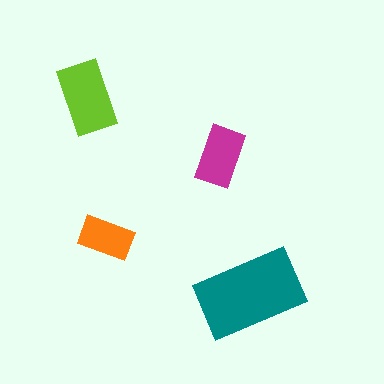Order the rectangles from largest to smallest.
the teal one, the lime one, the magenta one, the orange one.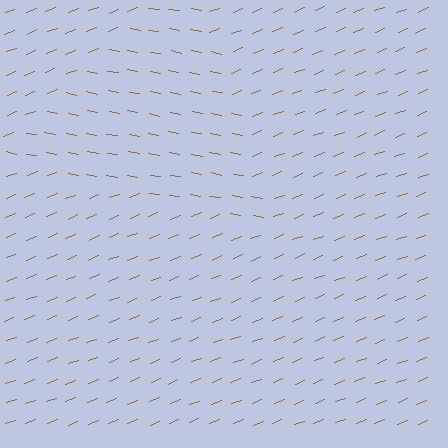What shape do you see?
I see a triangle.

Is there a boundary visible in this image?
Yes, there is a texture boundary formed by a change in line orientation.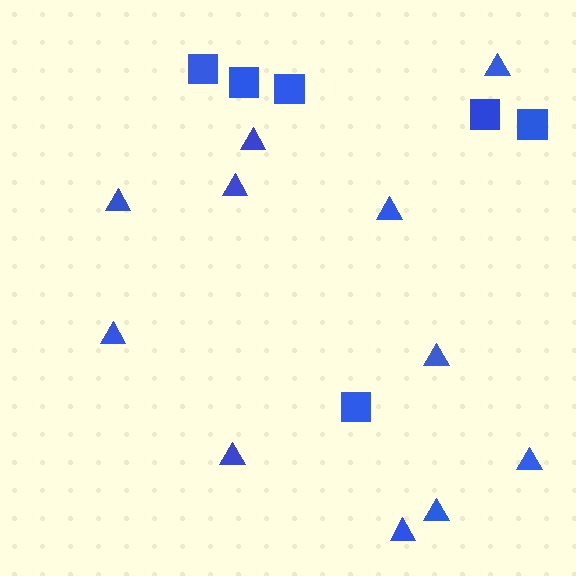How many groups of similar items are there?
There are 2 groups: one group of squares (6) and one group of triangles (11).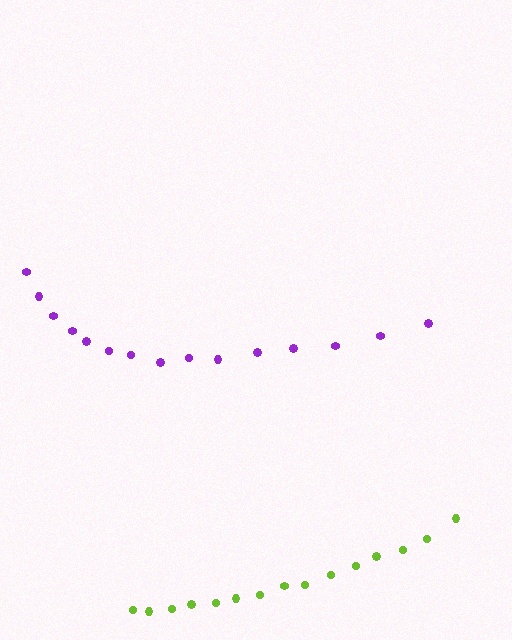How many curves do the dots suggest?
There are 2 distinct paths.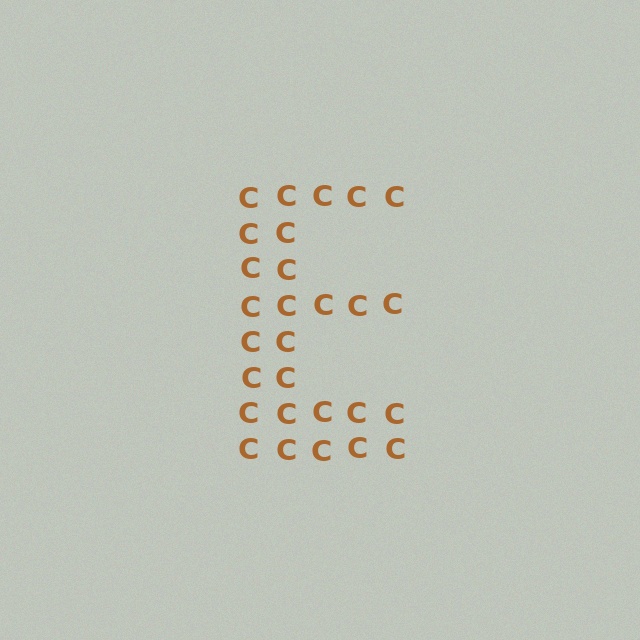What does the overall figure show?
The overall figure shows the letter E.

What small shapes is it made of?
It is made of small letter C's.